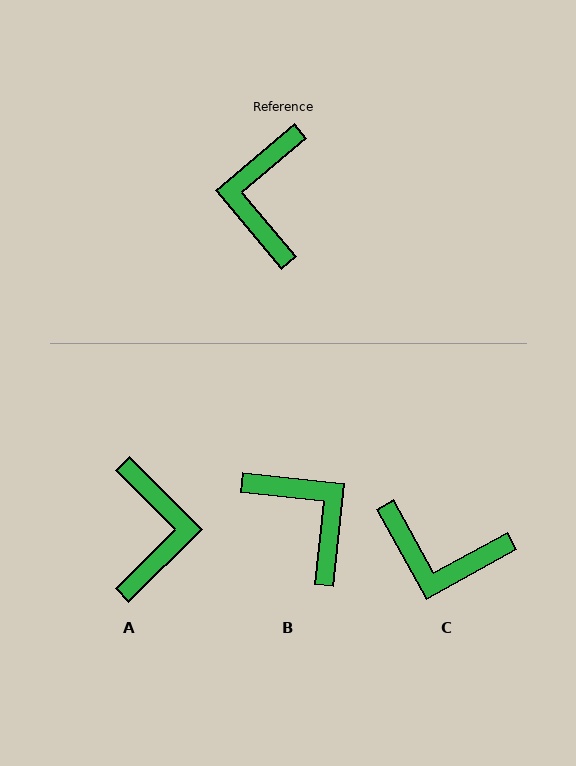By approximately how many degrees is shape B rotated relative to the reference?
Approximately 136 degrees clockwise.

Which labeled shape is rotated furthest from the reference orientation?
A, about 175 degrees away.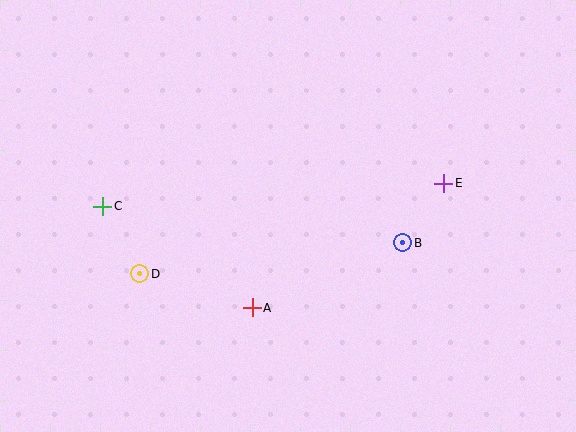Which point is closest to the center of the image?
Point A at (252, 308) is closest to the center.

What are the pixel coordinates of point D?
Point D is at (140, 274).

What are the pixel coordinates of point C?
Point C is at (103, 206).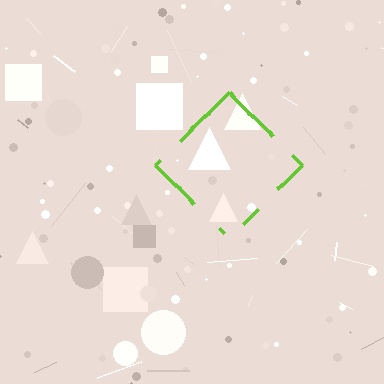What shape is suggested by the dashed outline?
The dashed outline suggests a diamond.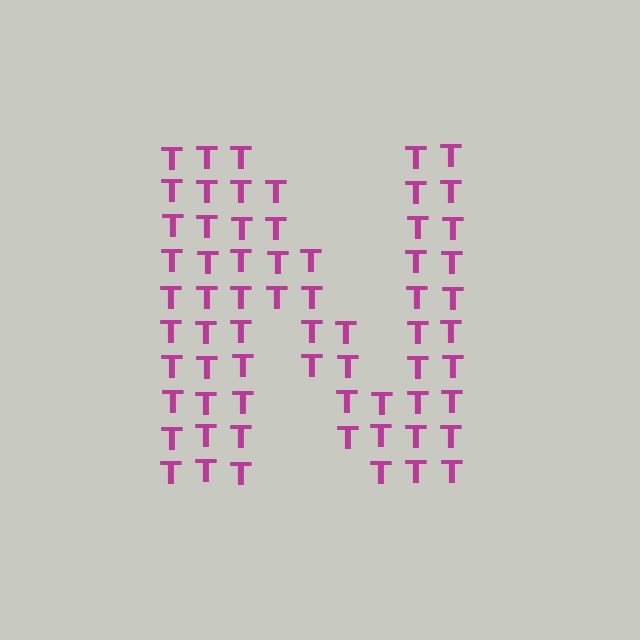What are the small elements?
The small elements are letter T's.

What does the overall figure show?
The overall figure shows the letter N.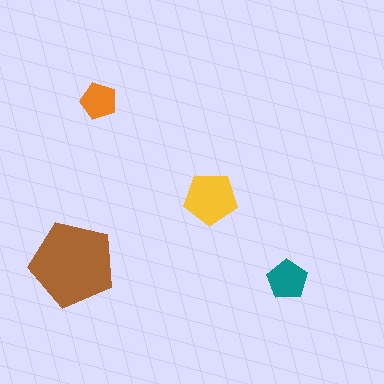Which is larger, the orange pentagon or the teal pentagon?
The teal one.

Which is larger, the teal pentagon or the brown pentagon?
The brown one.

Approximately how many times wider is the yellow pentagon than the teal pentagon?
About 1.5 times wider.